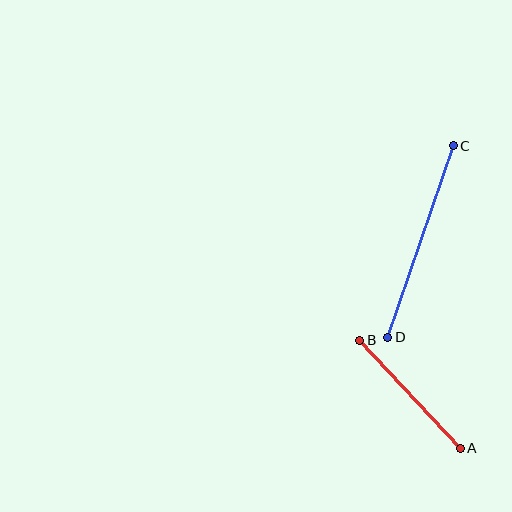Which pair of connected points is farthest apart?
Points C and D are farthest apart.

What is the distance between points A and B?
The distance is approximately 147 pixels.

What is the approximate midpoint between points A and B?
The midpoint is at approximately (410, 394) pixels.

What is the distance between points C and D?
The distance is approximately 202 pixels.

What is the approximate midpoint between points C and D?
The midpoint is at approximately (421, 242) pixels.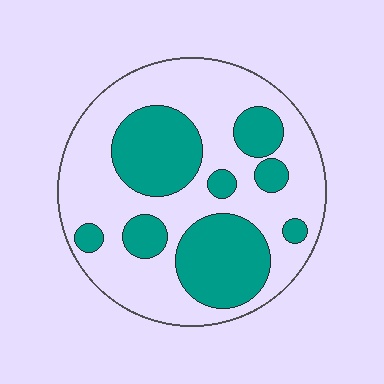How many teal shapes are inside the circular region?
8.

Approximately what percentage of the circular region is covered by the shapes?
Approximately 35%.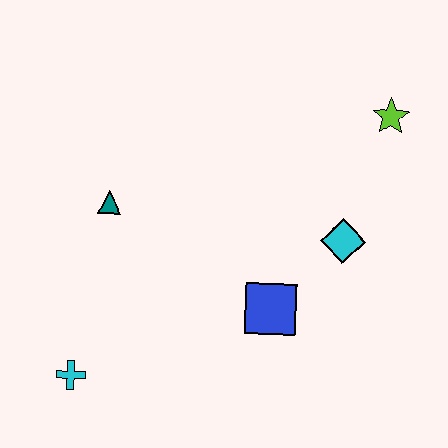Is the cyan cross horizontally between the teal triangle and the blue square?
No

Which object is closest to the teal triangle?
The cyan cross is closest to the teal triangle.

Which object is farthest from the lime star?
The cyan cross is farthest from the lime star.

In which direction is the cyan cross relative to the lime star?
The cyan cross is to the left of the lime star.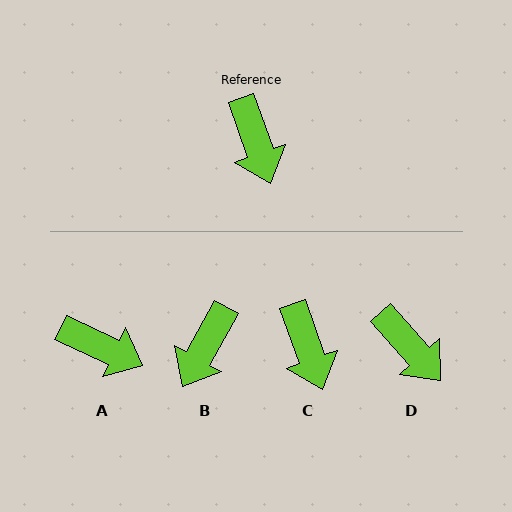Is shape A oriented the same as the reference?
No, it is off by about 46 degrees.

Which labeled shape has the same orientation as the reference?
C.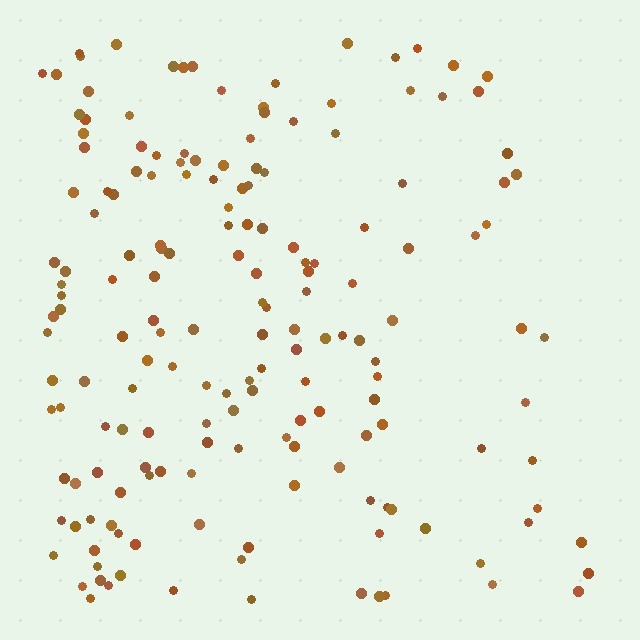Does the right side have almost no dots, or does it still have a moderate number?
Still a moderate number, just noticeably fewer than the left.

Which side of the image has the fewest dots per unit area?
The right.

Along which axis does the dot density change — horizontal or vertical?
Horizontal.